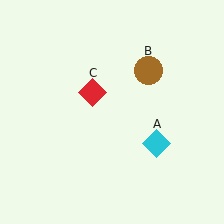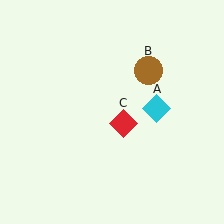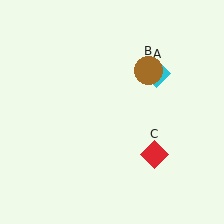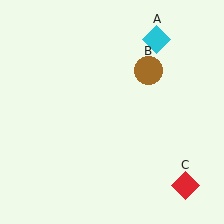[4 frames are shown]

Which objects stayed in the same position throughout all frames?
Brown circle (object B) remained stationary.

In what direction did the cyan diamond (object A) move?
The cyan diamond (object A) moved up.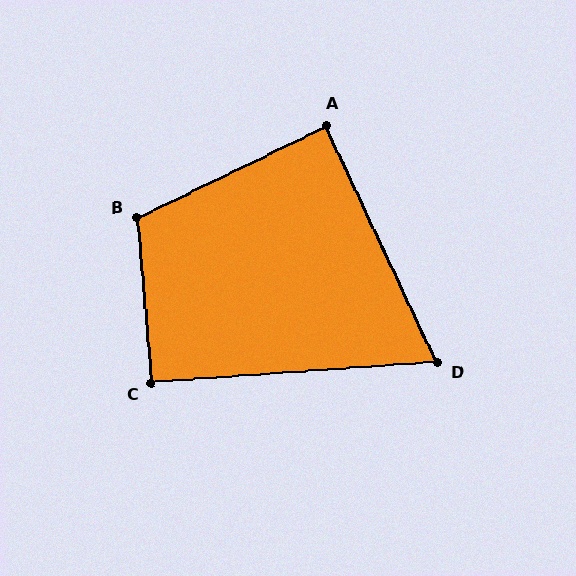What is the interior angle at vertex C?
Approximately 91 degrees (approximately right).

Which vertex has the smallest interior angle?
D, at approximately 69 degrees.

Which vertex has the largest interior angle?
B, at approximately 111 degrees.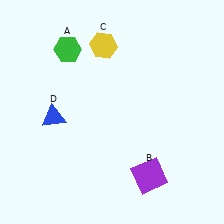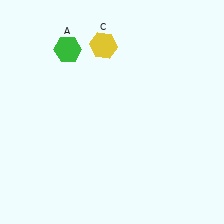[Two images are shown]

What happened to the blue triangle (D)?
The blue triangle (D) was removed in Image 2. It was in the bottom-left area of Image 1.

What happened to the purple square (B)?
The purple square (B) was removed in Image 2. It was in the bottom-right area of Image 1.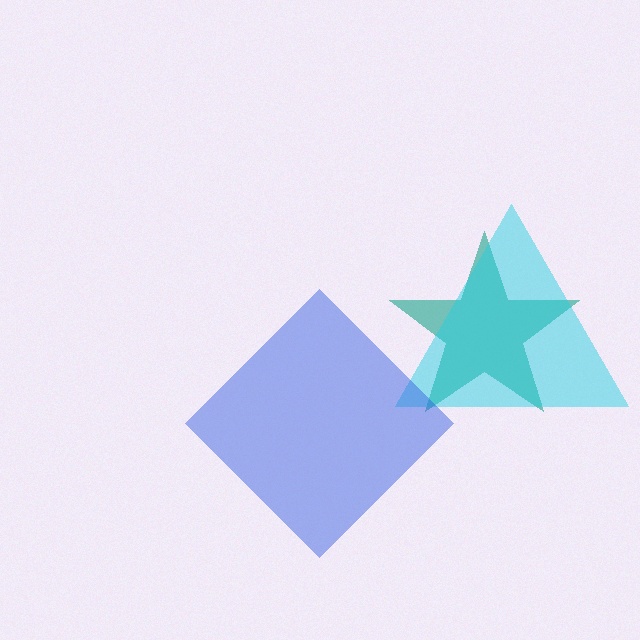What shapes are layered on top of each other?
The layered shapes are: a teal star, a cyan triangle, a blue diamond.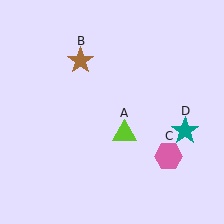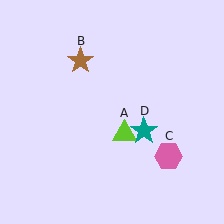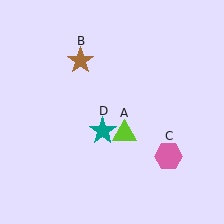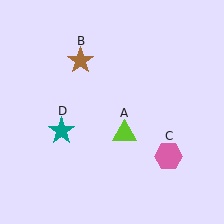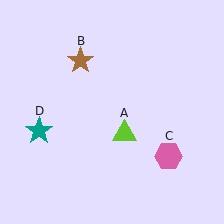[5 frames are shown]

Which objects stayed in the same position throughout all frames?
Lime triangle (object A) and brown star (object B) and pink hexagon (object C) remained stationary.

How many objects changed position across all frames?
1 object changed position: teal star (object D).